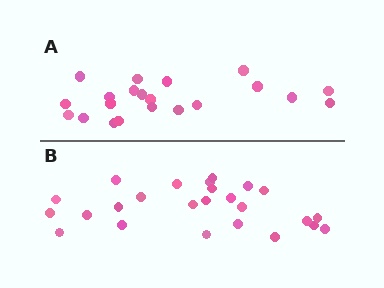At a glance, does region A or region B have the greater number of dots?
Region B (the bottom region) has more dots.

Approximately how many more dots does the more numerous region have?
Region B has about 4 more dots than region A.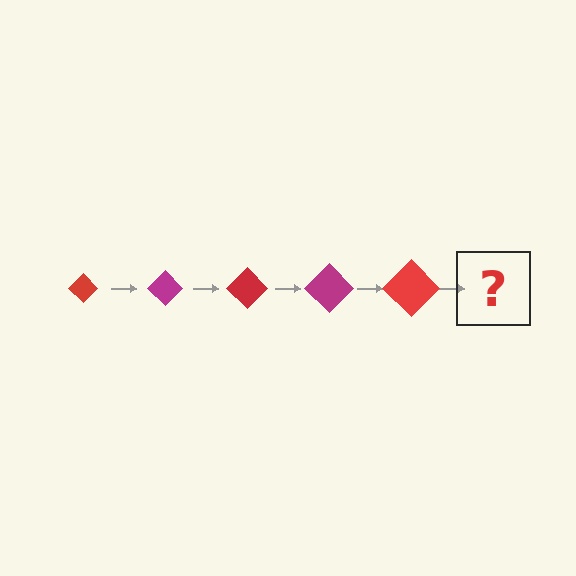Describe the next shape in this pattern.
It should be a magenta diamond, larger than the previous one.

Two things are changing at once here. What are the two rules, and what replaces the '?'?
The two rules are that the diamond grows larger each step and the color cycles through red and magenta. The '?' should be a magenta diamond, larger than the previous one.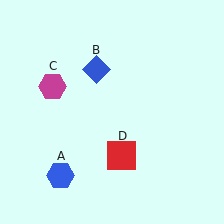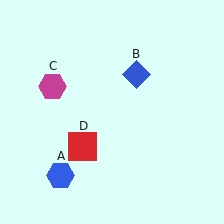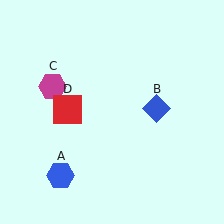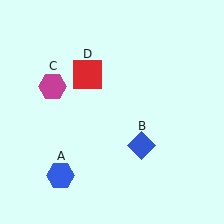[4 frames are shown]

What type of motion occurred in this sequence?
The blue diamond (object B), red square (object D) rotated clockwise around the center of the scene.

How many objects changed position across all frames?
2 objects changed position: blue diamond (object B), red square (object D).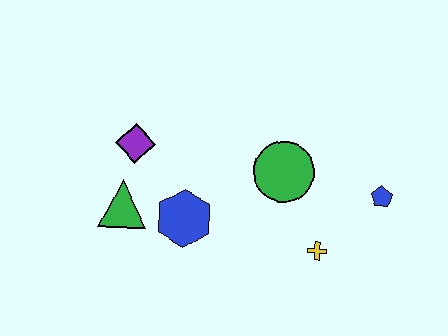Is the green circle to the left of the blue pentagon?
Yes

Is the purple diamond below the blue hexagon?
No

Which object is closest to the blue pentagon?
The yellow cross is closest to the blue pentagon.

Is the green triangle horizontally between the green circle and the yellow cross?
No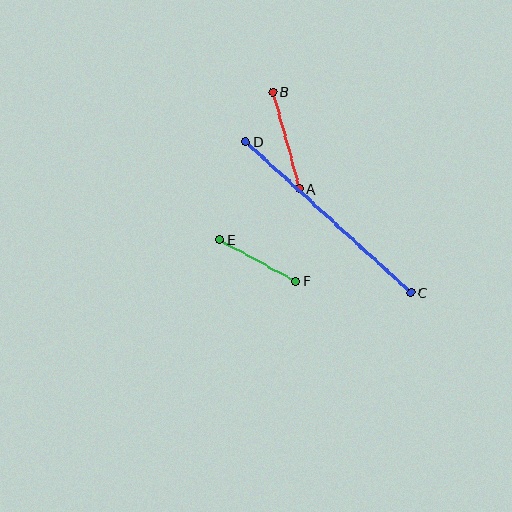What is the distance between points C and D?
The distance is approximately 223 pixels.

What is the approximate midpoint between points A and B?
The midpoint is at approximately (286, 140) pixels.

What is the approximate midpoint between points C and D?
The midpoint is at approximately (328, 217) pixels.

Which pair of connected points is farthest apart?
Points C and D are farthest apart.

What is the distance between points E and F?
The distance is approximately 87 pixels.